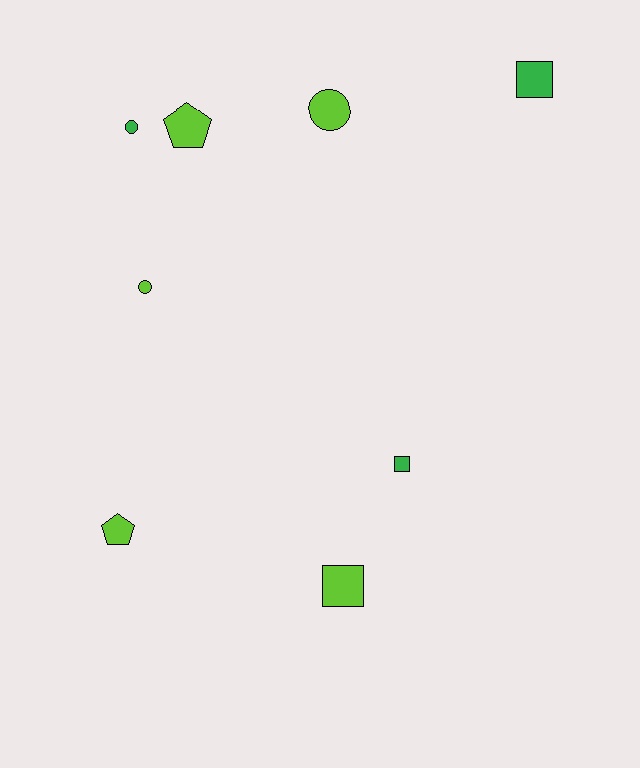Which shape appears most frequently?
Circle, with 3 objects.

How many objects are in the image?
There are 8 objects.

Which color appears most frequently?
Lime, with 5 objects.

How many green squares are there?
There are 2 green squares.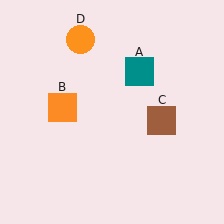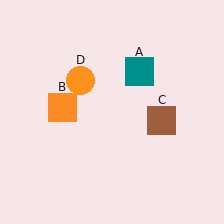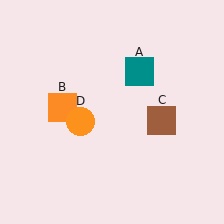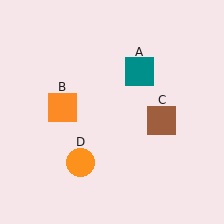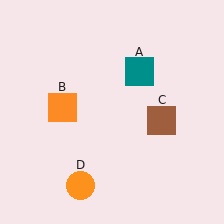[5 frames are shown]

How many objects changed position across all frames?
1 object changed position: orange circle (object D).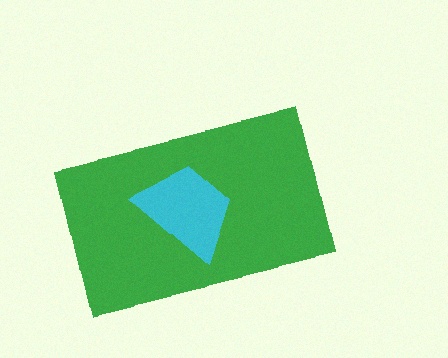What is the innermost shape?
The cyan trapezoid.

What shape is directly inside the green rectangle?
The cyan trapezoid.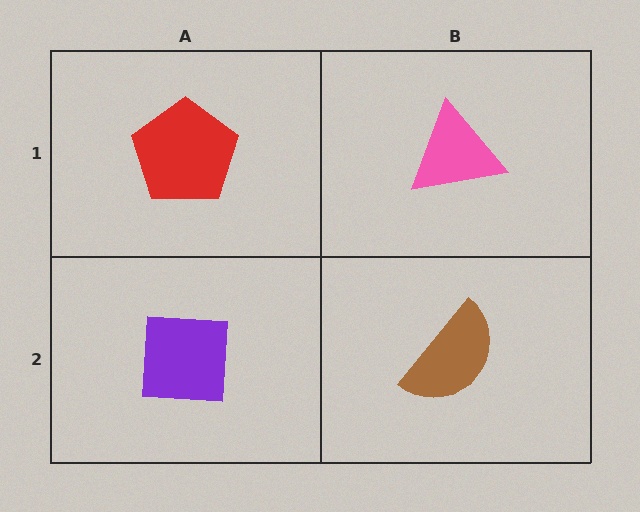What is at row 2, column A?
A purple square.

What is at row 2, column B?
A brown semicircle.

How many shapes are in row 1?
2 shapes.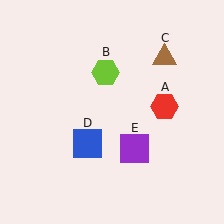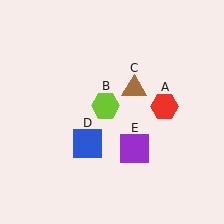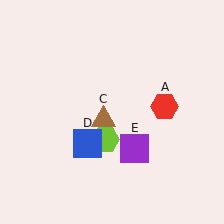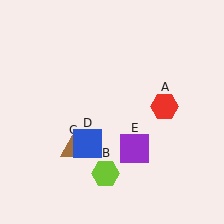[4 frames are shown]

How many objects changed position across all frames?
2 objects changed position: lime hexagon (object B), brown triangle (object C).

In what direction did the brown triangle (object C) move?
The brown triangle (object C) moved down and to the left.